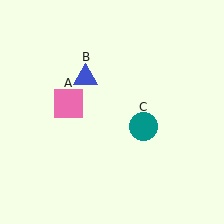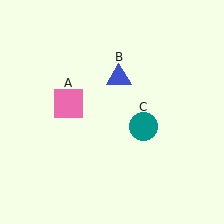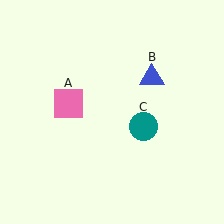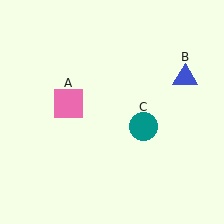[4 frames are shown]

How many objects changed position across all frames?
1 object changed position: blue triangle (object B).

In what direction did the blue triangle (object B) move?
The blue triangle (object B) moved right.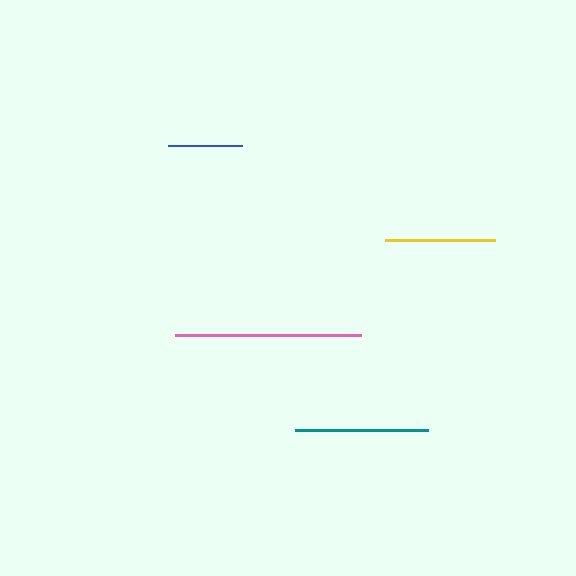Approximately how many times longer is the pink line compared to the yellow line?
The pink line is approximately 1.7 times the length of the yellow line.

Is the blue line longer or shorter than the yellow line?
The yellow line is longer than the blue line.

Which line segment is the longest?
The pink line is the longest at approximately 186 pixels.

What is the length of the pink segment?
The pink segment is approximately 186 pixels long.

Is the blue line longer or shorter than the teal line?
The teal line is longer than the blue line.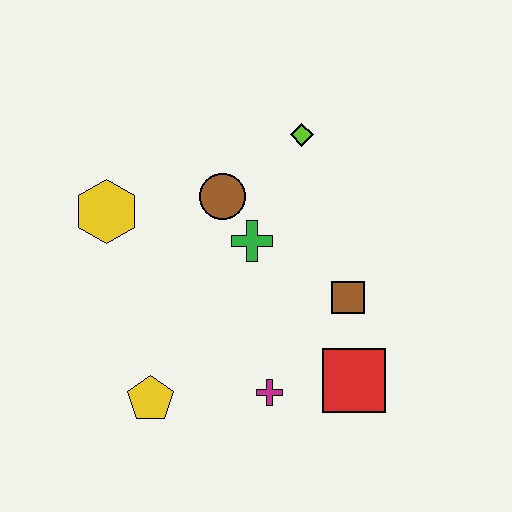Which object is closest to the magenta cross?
The red square is closest to the magenta cross.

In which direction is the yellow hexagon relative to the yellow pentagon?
The yellow hexagon is above the yellow pentagon.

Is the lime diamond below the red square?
No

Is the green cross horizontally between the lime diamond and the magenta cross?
No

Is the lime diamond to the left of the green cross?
No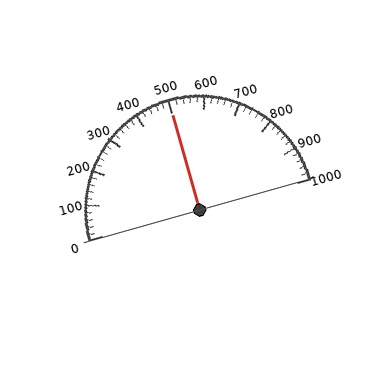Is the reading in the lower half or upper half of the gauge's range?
The reading is in the upper half of the range (0 to 1000).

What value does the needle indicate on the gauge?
The needle indicates approximately 500.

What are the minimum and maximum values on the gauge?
The gauge ranges from 0 to 1000.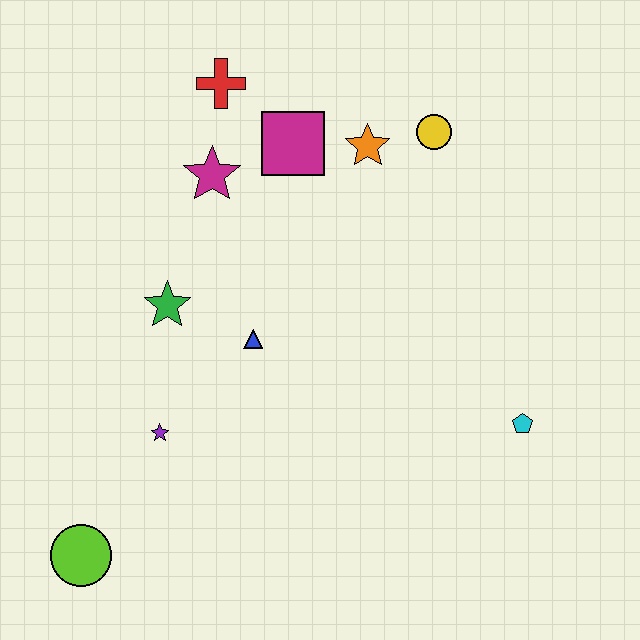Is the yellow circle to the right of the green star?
Yes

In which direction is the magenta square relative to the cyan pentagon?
The magenta square is above the cyan pentagon.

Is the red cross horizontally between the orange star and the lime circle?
Yes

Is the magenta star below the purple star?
No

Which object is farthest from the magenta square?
The lime circle is farthest from the magenta square.